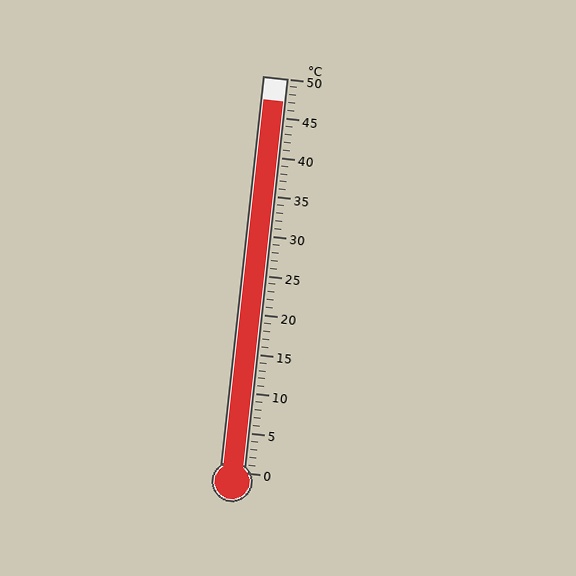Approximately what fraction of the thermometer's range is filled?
The thermometer is filled to approximately 95% of its range.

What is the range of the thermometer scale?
The thermometer scale ranges from 0°C to 50°C.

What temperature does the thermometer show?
The thermometer shows approximately 47°C.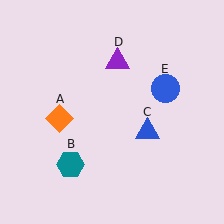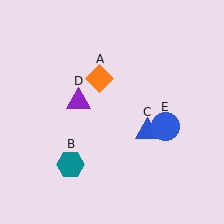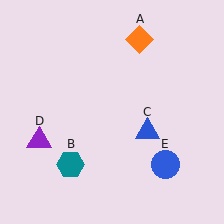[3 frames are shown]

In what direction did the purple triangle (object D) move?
The purple triangle (object D) moved down and to the left.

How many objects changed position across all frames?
3 objects changed position: orange diamond (object A), purple triangle (object D), blue circle (object E).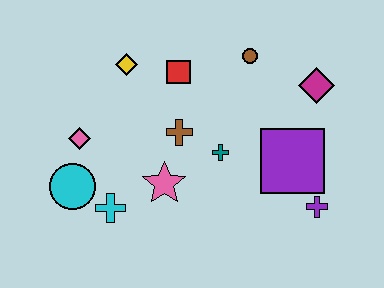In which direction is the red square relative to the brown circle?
The red square is to the left of the brown circle.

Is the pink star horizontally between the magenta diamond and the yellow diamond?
Yes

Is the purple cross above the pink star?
No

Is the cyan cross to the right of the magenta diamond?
No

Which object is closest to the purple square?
The purple cross is closest to the purple square.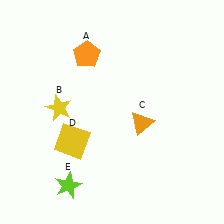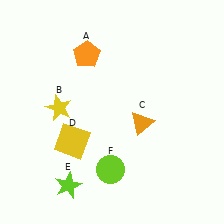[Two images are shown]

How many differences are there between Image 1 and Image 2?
There is 1 difference between the two images.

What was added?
A lime circle (F) was added in Image 2.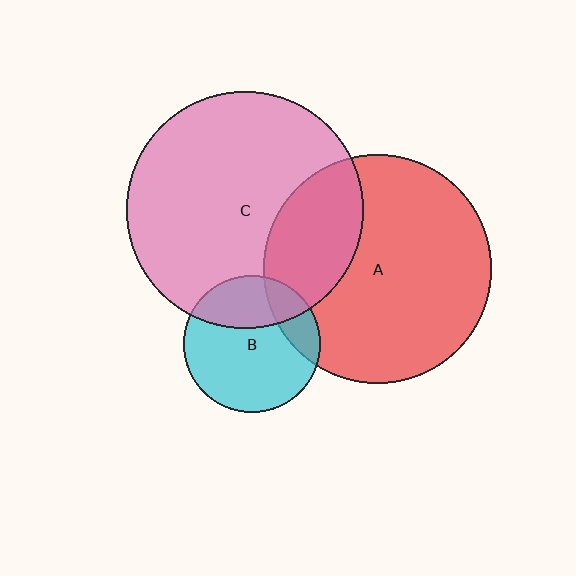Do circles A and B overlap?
Yes.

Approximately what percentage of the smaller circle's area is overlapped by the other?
Approximately 20%.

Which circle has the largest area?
Circle C (pink).